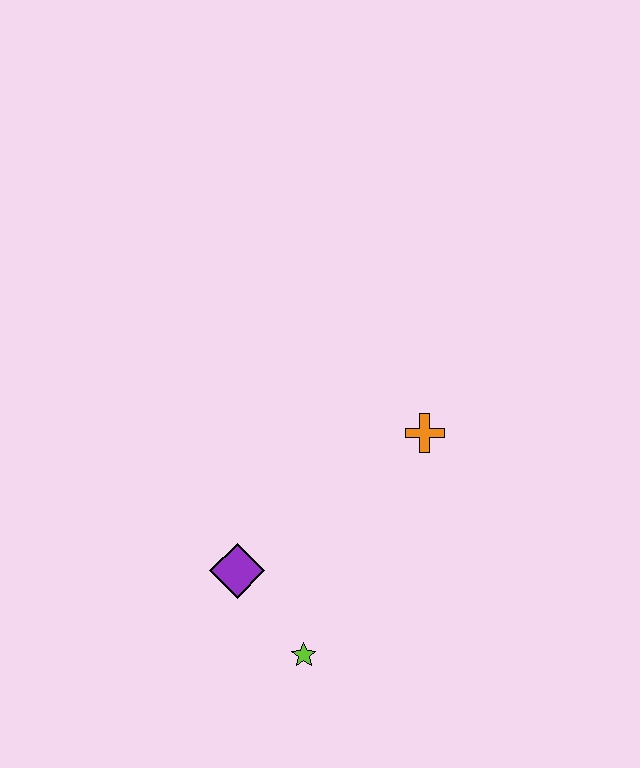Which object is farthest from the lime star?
The orange cross is farthest from the lime star.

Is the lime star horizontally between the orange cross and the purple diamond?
Yes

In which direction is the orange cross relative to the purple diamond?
The orange cross is to the right of the purple diamond.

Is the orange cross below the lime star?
No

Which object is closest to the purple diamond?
The lime star is closest to the purple diamond.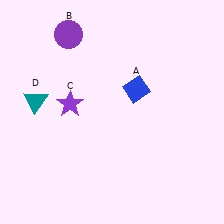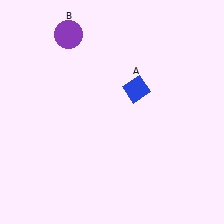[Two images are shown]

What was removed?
The teal triangle (D), the purple star (C) were removed in Image 2.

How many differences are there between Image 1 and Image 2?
There are 2 differences between the two images.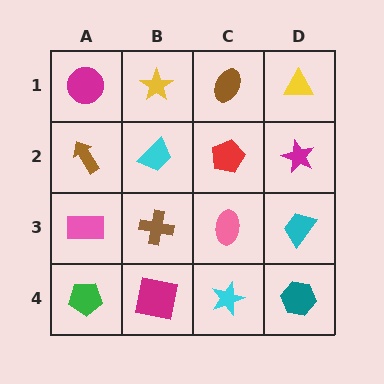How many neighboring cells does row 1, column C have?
3.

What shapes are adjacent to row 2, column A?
A magenta circle (row 1, column A), a pink rectangle (row 3, column A), a cyan trapezoid (row 2, column B).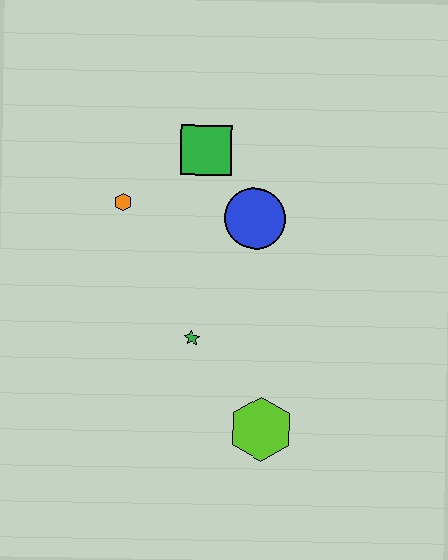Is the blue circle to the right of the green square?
Yes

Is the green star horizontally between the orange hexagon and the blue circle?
Yes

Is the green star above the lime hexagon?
Yes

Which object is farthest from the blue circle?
The lime hexagon is farthest from the blue circle.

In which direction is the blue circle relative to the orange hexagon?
The blue circle is to the right of the orange hexagon.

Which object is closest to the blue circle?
The green square is closest to the blue circle.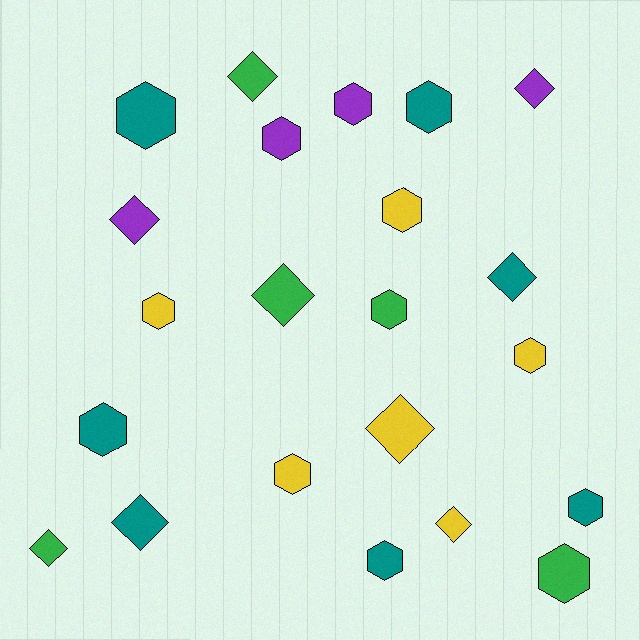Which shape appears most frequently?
Hexagon, with 13 objects.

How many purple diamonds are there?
There are 2 purple diamonds.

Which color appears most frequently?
Teal, with 7 objects.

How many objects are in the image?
There are 22 objects.